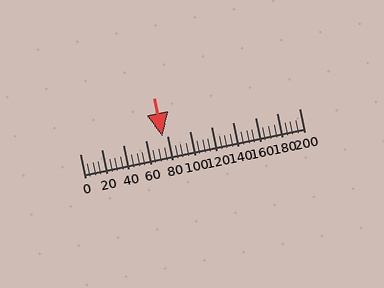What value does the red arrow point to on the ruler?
The red arrow points to approximately 75.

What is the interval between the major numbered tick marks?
The major tick marks are spaced 20 units apart.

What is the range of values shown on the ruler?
The ruler shows values from 0 to 200.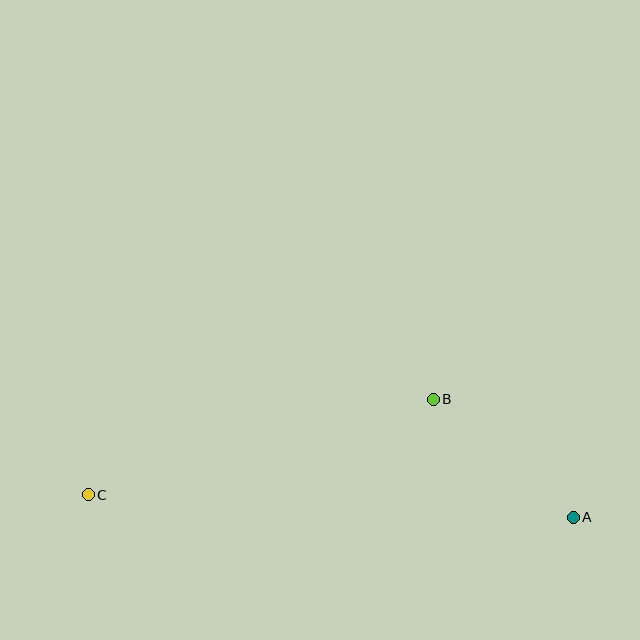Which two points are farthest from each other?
Points A and C are farthest from each other.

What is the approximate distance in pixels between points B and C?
The distance between B and C is approximately 358 pixels.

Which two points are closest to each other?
Points A and B are closest to each other.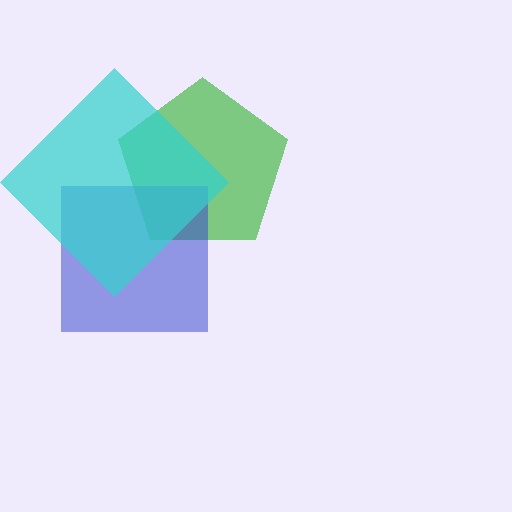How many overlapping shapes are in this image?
There are 3 overlapping shapes in the image.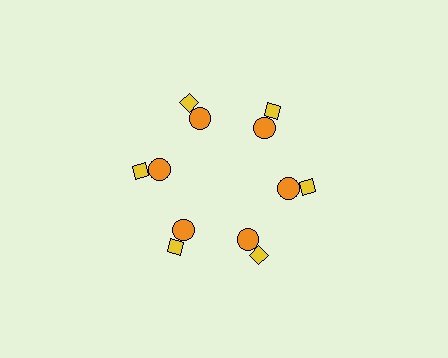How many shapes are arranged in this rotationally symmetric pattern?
There are 12 shapes, arranged in 6 groups of 2.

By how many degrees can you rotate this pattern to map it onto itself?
The pattern maps onto itself every 60 degrees of rotation.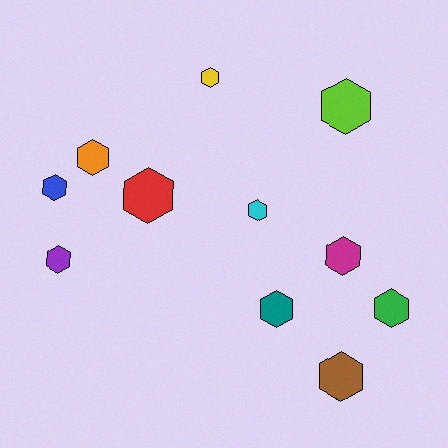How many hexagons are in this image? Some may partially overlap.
There are 11 hexagons.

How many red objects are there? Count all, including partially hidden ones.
There is 1 red object.